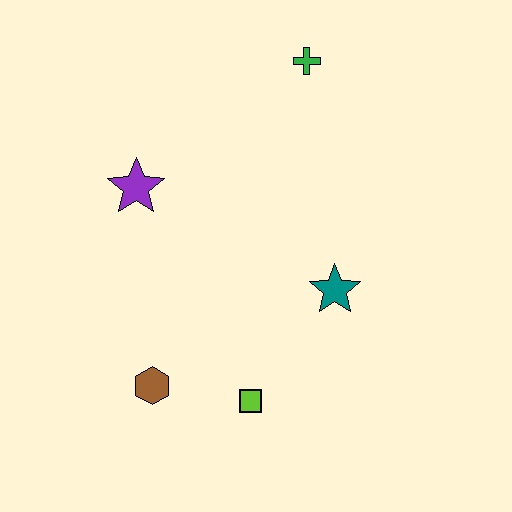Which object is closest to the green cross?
The purple star is closest to the green cross.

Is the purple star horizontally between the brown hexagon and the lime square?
No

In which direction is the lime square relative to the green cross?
The lime square is below the green cross.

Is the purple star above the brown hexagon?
Yes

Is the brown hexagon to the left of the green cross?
Yes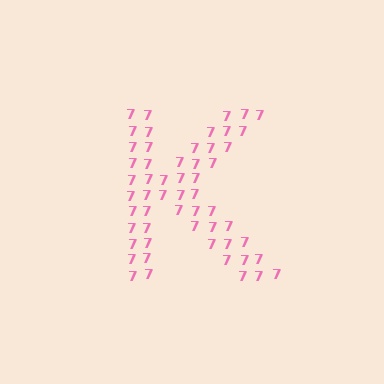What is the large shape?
The large shape is the letter K.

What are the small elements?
The small elements are digit 7's.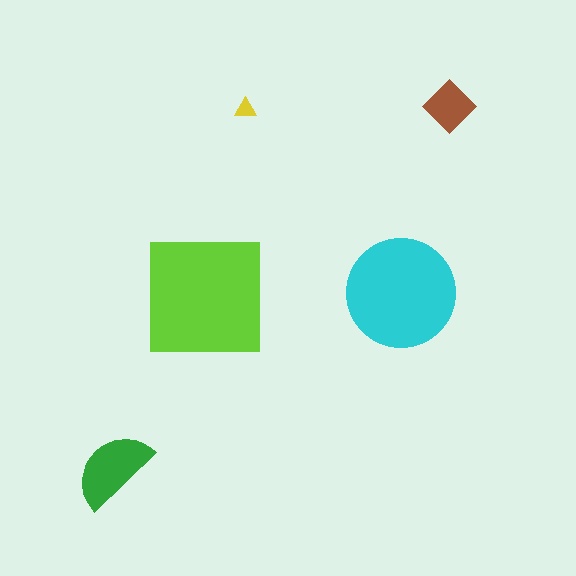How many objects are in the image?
There are 5 objects in the image.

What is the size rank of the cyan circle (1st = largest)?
2nd.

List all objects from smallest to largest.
The yellow triangle, the brown diamond, the green semicircle, the cyan circle, the lime square.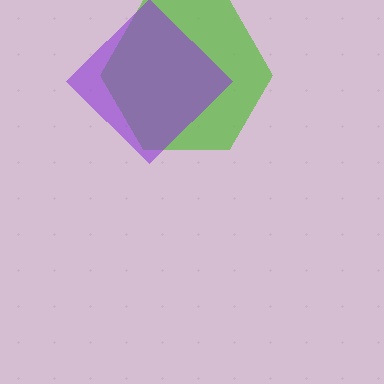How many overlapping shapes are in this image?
There are 2 overlapping shapes in the image.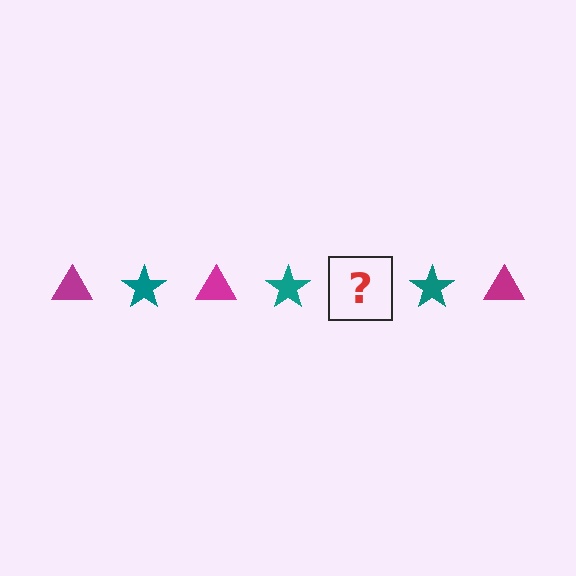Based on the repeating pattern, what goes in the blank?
The blank should be a magenta triangle.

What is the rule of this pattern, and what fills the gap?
The rule is that the pattern alternates between magenta triangle and teal star. The gap should be filled with a magenta triangle.